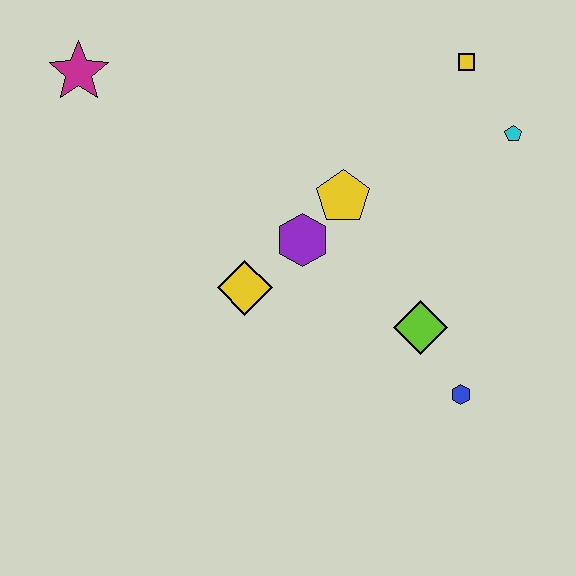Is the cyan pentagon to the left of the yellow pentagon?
No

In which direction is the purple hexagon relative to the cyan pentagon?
The purple hexagon is to the left of the cyan pentagon.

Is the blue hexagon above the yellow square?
No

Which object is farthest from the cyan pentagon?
The magenta star is farthest from the cyan pentagon.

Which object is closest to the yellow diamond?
The purple hexagon is closest to the yellow diamond.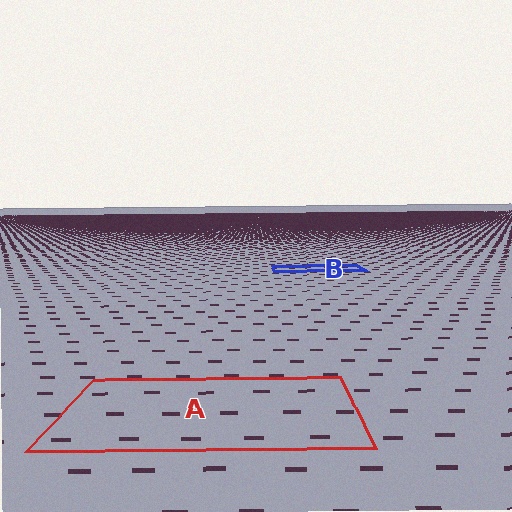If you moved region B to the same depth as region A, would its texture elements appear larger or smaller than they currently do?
They would appear larger. At a closer depth, the same texture elements are projected at a bigger on-screen size.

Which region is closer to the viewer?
Region A is closer. The texture elements there are larger and more spread out.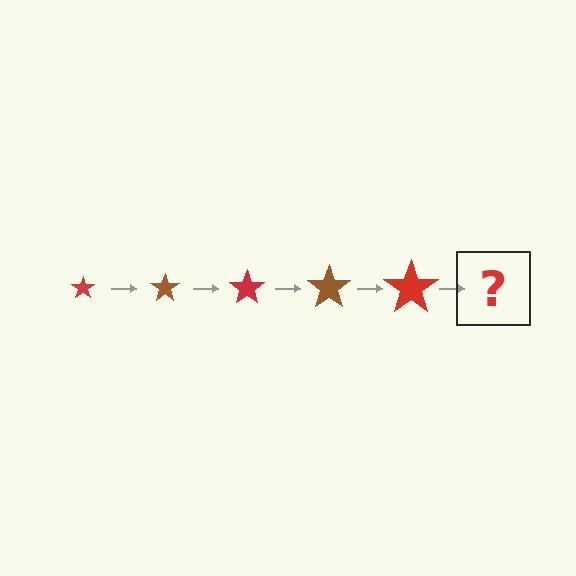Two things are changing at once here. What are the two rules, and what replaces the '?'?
The two rules are that the star grows larger each step and the color cycles through red and brown. The '?' should be a brown star, larger than the previous one.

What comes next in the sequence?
The next element should be a brown star, larger than the previous one.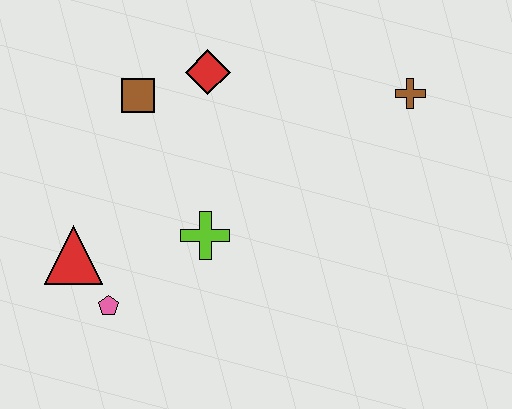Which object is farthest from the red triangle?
The brown cross is farthest from the red triangle.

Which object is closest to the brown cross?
The red diamond is closest to the brown cross.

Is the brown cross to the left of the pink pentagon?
No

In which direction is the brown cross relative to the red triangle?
The brown cross is to the right of the red triangle.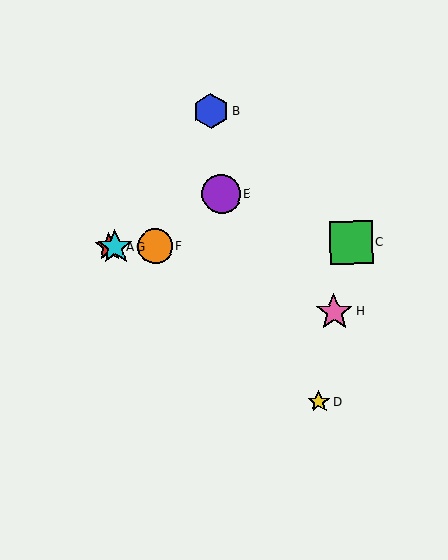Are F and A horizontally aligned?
Yes, both are at y≈246.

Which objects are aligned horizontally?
Objects A, C, F, G are aligned horizontally.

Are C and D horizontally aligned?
No, C is at y≈242 and D is at y≈402.